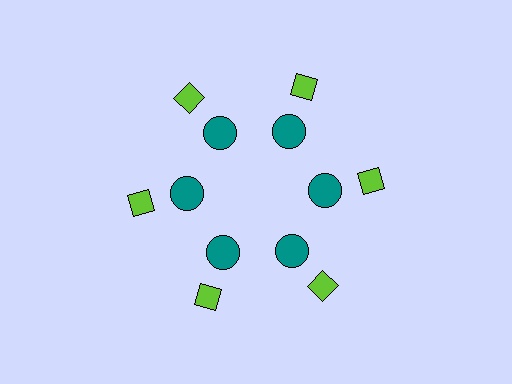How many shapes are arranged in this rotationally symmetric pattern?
There are 12 shapes, arranged in 6 groups of 2.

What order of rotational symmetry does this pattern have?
This pattern has 6-fold rotational symmetry.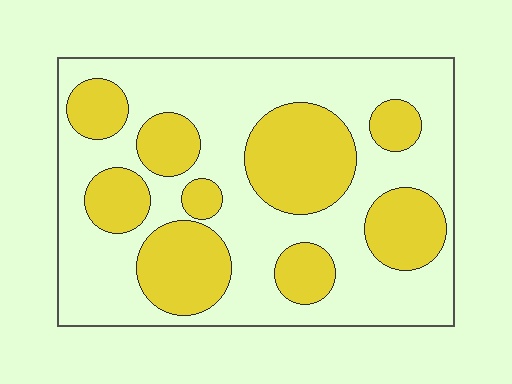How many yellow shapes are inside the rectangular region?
9.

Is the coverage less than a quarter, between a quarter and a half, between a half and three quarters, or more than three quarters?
Between a quarter and a half.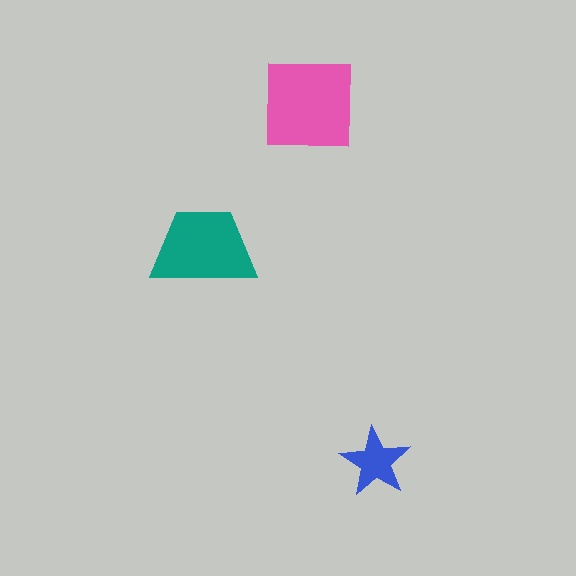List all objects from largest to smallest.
The pink square, the teal trapezoid, the blue star.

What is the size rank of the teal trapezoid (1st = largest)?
2nd.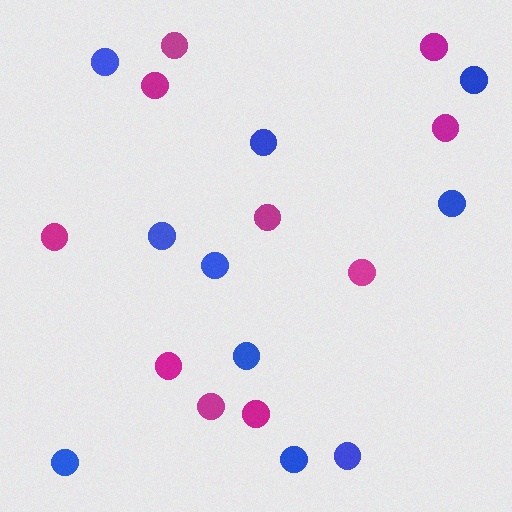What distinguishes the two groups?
There are 2 groups: one group of magenta circles (10) and one group of blue circles (10).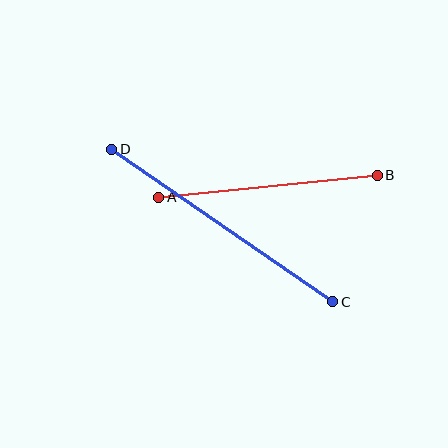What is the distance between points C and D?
The distance is approximately 269 pixels.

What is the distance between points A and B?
The distance is approximately 219 pixels.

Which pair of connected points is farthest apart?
Points C and D are farthest apart.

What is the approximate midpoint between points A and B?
The midpoint is at approximately (268, 186) pixels.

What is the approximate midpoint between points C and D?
The midpoint is at approximately (222, 226) pixels.